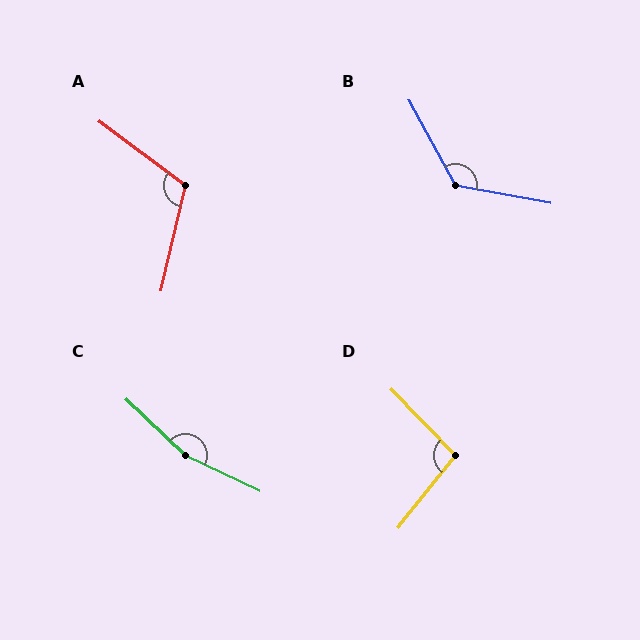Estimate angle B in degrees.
Approximately 129 degrees.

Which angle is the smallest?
D, at approximately 97 degrees.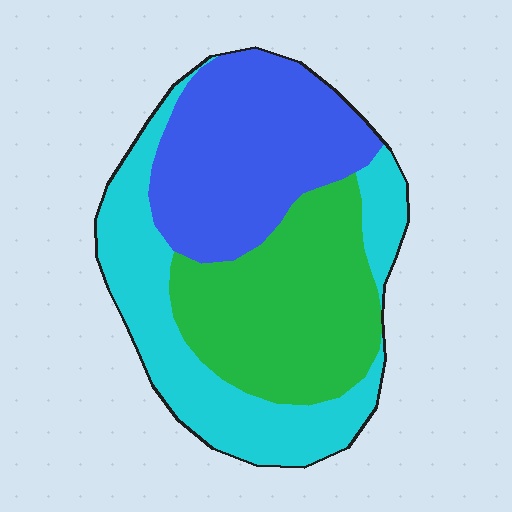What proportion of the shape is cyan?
Cyan covers roughly 35% of the shape.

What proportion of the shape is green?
Green covers roughly 35% of the shape.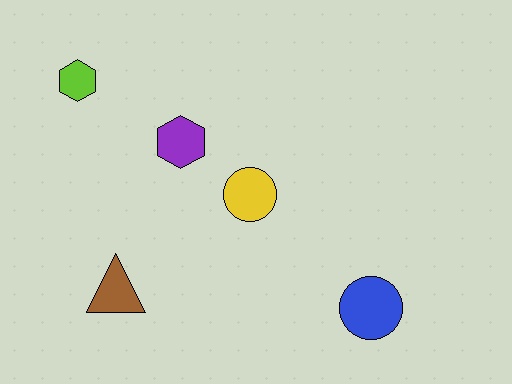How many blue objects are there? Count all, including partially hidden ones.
There is 1 blue object.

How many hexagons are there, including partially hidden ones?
There are 2 hexagons.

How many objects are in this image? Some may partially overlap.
There are 5 objects.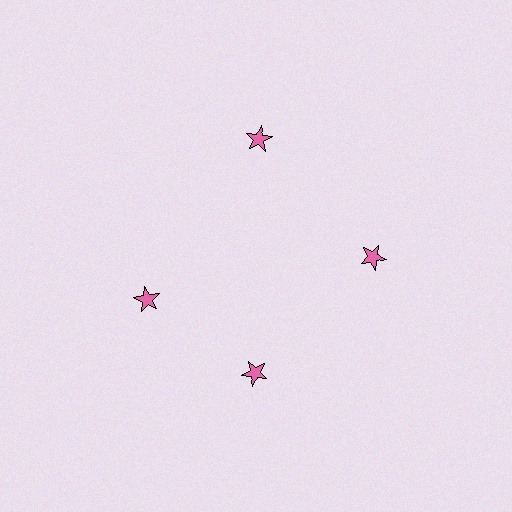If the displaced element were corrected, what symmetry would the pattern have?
It would have 4-fold rotational symmetry — the pattern would map onto itself every 90 degrees.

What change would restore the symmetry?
The symmetry would be restored by rotating it back into even spacing with its neighbors so that all 4 stars sit at equal angles and equal distance from the center.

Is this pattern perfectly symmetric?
No. The 4 pink stars are arranged in a ring, but one element near the 9 o'clock position is rotated out of alignment along the ring, breaking the 4-fold rotational symmetry.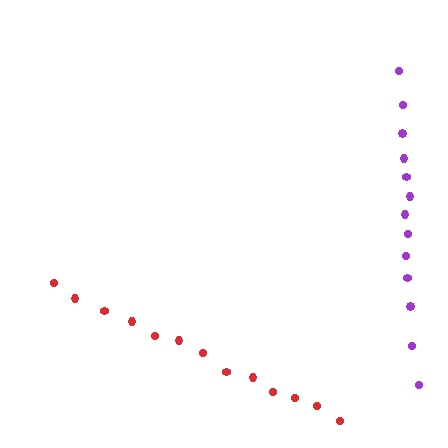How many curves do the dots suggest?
There are 2 distinct paths.